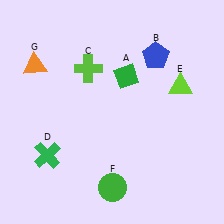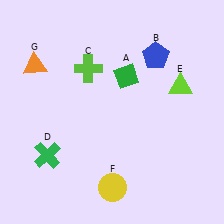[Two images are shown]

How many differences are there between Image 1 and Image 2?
There is 1 difference between the two images.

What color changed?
The circle (F) changed from green in Image 1 to yellow in Image 2.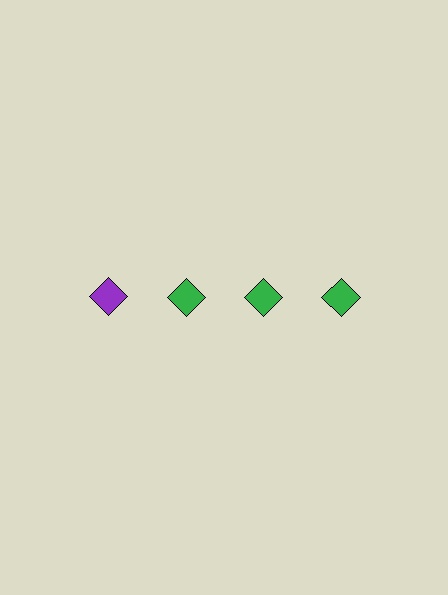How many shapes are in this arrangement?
There are 4 shapes arranged in a grid pattern.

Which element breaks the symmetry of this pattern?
The purple diamond in the top row, leftmost column breaks the symmetry. All other shapes are green diamonds.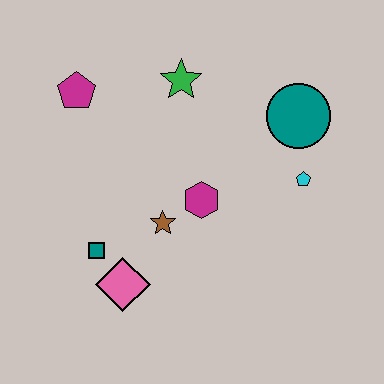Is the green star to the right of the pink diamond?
Yes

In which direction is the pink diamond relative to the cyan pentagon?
The pink diamond is to the left of the cyan pentagon.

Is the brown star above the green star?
No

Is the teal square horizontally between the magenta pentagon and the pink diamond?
Yes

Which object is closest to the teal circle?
The cyan pentagon is closest to the teal circle.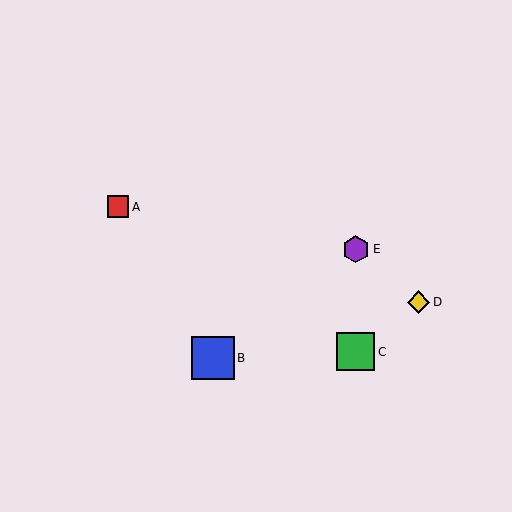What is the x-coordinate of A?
Object A is at x≈118.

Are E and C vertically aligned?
Yes, both are at x≈356.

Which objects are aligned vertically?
Objects C, E are aligned vertically.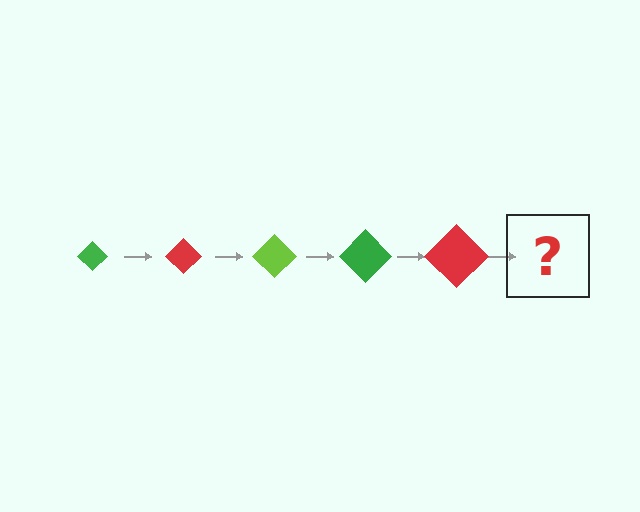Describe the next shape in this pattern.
It should be a lime diamond, larger than the previous one.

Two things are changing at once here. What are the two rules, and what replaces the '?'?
The two rules are that the diamond grows larger each step and the color cycles through green, red, and lime. The '?' should be a lime diamond, larger than the previous one.